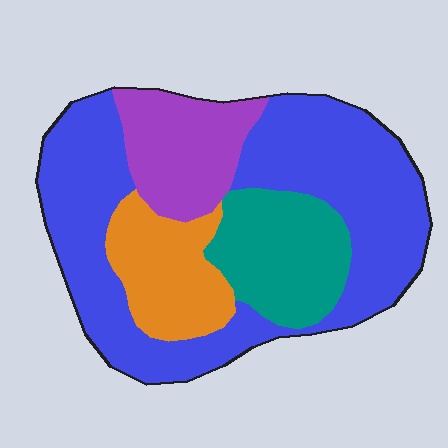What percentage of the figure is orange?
Orange takes up about one eighth (1/8) of the figure.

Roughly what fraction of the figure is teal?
Teal covers roughly 15% of the figure.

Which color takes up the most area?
Blue, at roughly 55%.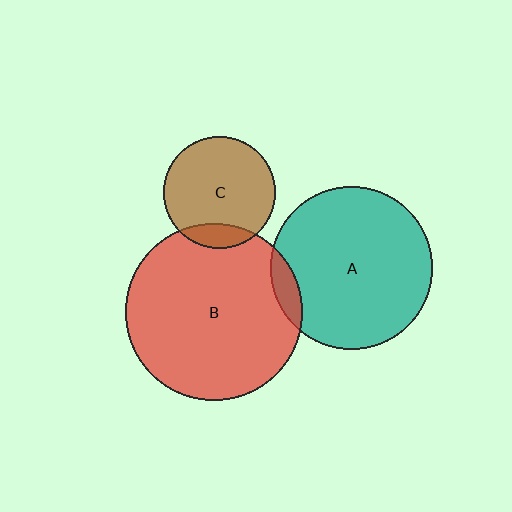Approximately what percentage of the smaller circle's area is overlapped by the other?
Approximately 5%.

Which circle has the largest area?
Circle B (red).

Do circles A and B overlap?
Yes.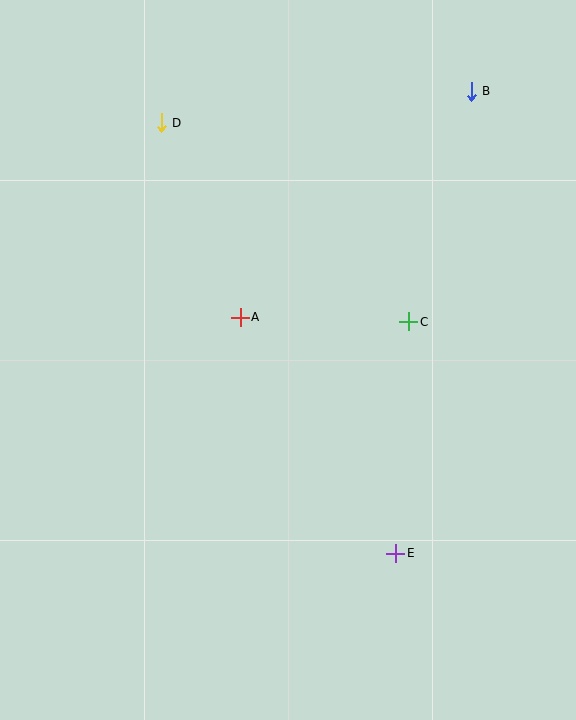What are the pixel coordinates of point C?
Point C is at (409, 322).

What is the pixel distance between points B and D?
The distance between B and D is 312 pixels.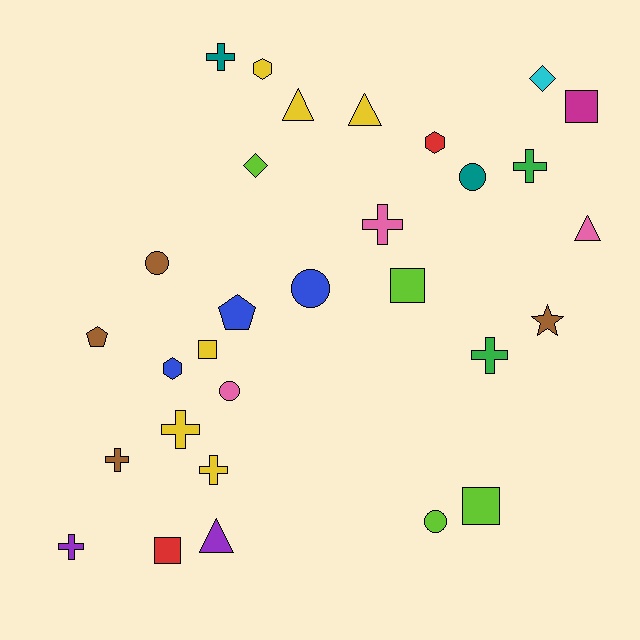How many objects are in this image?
There are 30 objects.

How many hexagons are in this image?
There are 3 hexagons.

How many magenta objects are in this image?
There is 1 magenta object.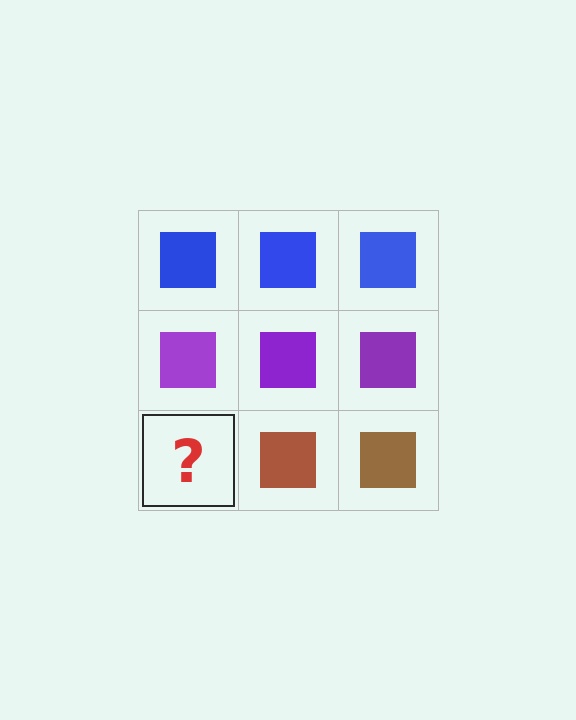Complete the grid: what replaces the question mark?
The question mark should be replaced with a brown square.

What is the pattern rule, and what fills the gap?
The rule is that each row has a consistent color. The gap should be filled with a brown square.